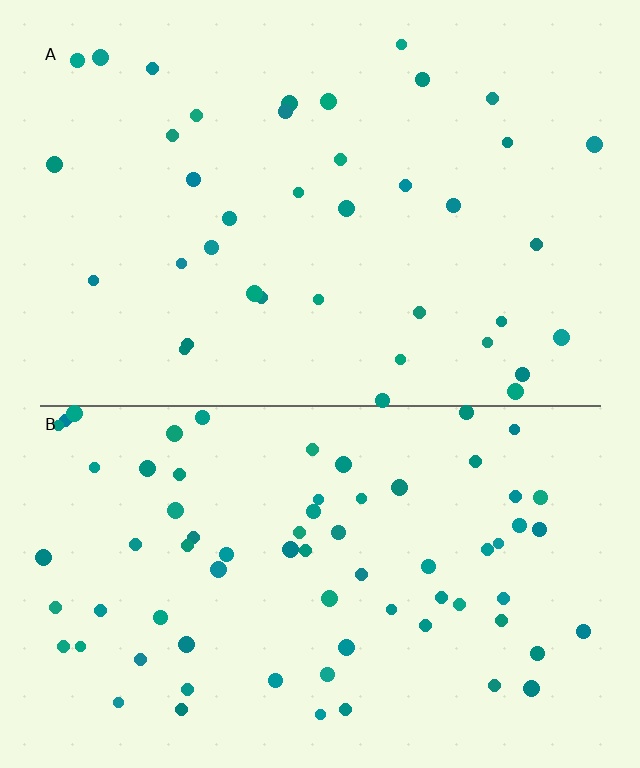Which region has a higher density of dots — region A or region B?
B (the bottom).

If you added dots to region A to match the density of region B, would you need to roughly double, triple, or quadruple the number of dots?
Approximately double.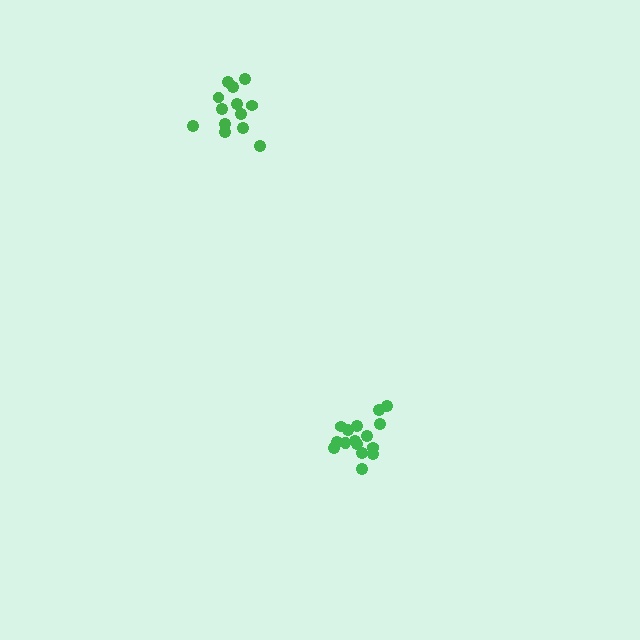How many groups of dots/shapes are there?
There are 2 groups.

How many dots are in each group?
Group 1: 13 dots, Group 2: 16 dots (29 total).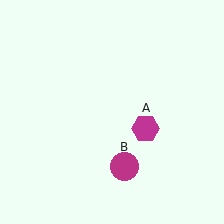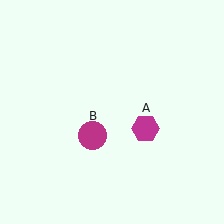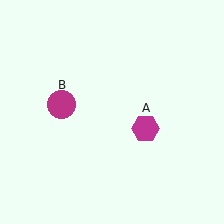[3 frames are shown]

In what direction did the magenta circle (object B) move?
The magenta circle (object B) moved up and to the left.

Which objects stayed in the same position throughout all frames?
Magenta hexagon (object A) remained stationary.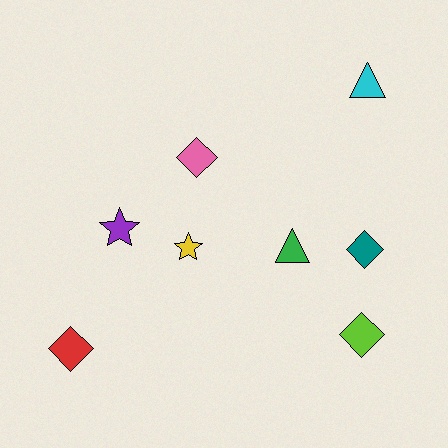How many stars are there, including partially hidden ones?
There are 2 stars.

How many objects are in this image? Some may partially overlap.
There are 8 objects.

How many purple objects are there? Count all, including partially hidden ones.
There is 1 purple object.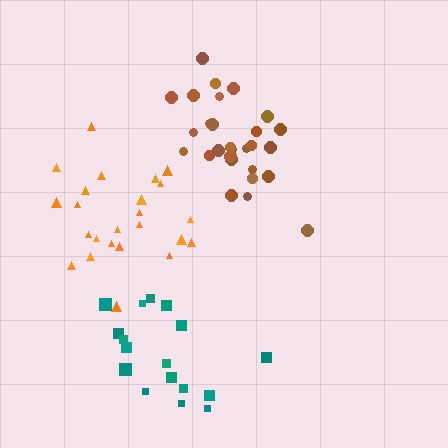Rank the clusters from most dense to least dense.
brown, teal, orange.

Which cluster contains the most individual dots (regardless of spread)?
Brown (29).